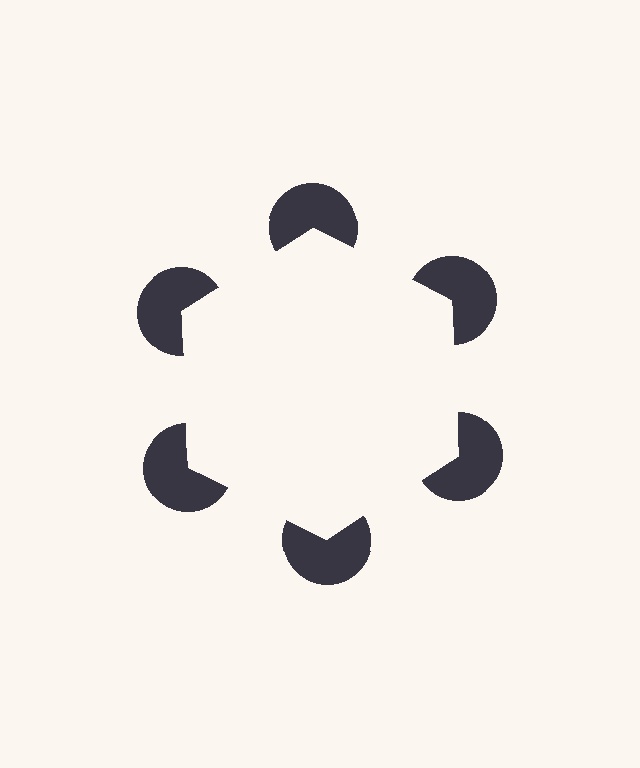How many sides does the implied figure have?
6 sides.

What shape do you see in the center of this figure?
An illusory hexagon — its edges are inferred from the aligned wedge cuts in the pac-man discs, not physically drawn.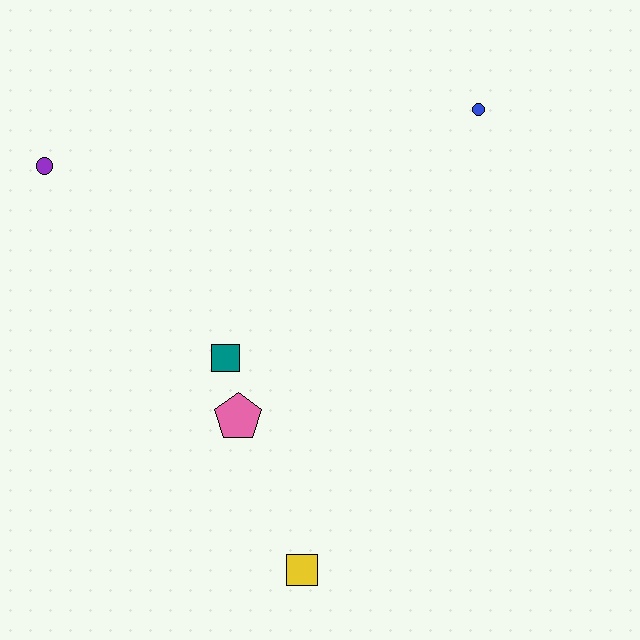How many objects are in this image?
There are 5 objects.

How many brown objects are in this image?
There are no brown objects.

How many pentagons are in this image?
There is 1 pentagon.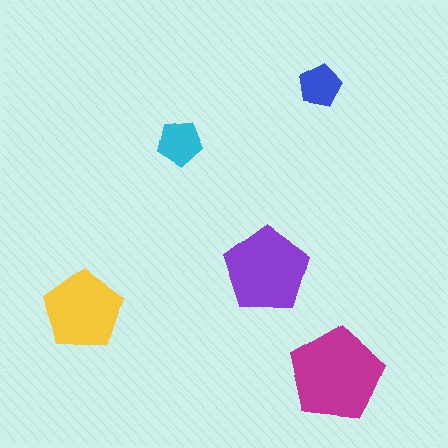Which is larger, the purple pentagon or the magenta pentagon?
The magenta one.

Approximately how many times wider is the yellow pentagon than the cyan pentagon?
About 2 times wider.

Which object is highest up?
The blue pentagon is topmost.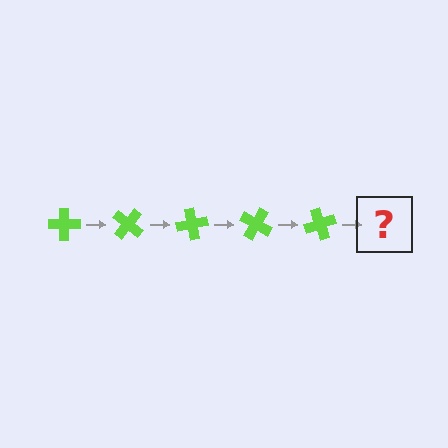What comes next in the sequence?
The next element should be a lime cross rotated 200 degrees.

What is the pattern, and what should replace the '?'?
The pattern is that the cross rotates 40 degrees each step. The '?' should be a lime cross rotated 200 degrees.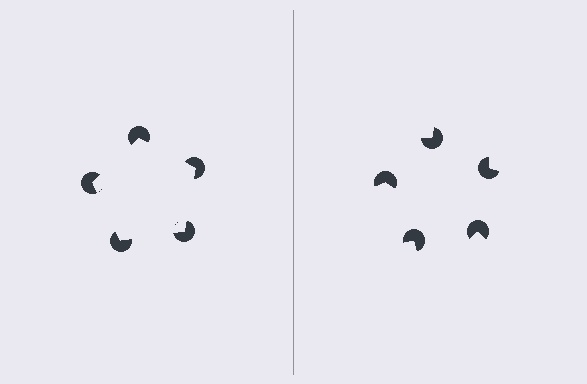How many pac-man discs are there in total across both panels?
10 — 5 on each side.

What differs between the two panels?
The pac-man discs are positioned identically on both sides; only the wedge orientations differ. On the left they align to a pentagon; on the right they are misaligned.